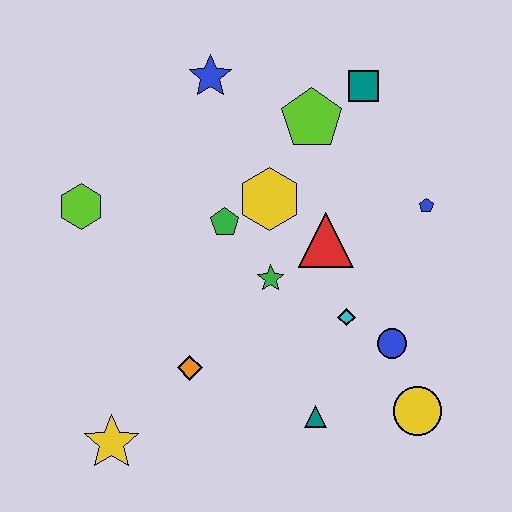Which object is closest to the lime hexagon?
The green pentagon is closest to the lime hexagon.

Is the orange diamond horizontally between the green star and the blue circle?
No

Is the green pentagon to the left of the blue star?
No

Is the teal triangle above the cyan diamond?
No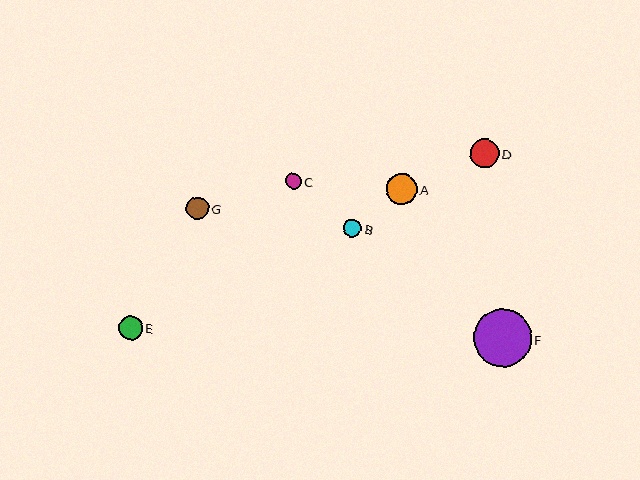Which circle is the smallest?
Circle C is the smallest with a size of approximately 16 pixels.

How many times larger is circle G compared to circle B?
Circle G is approximately 1.2 times the size of circle B.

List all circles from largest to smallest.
From largest to smallest: F, A, D, E, G, B, C.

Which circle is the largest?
Circle F is the largest with a size of approximately 57 pixels.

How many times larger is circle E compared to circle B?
Circle E is approximately 1.3 times the size of circle B.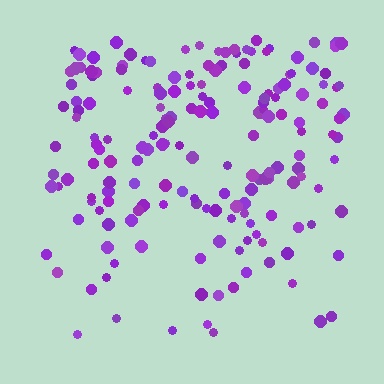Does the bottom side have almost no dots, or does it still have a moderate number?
Still a moderate number, just noticeably fewer than the top.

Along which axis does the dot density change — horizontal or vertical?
Vertical.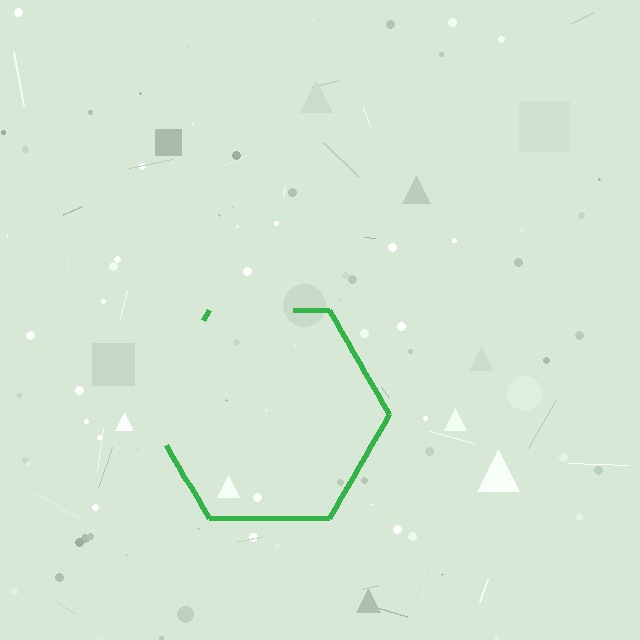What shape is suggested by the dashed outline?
The dashed outline suggests a hexagon.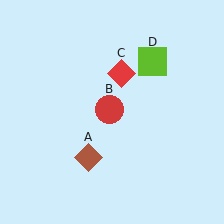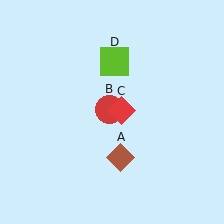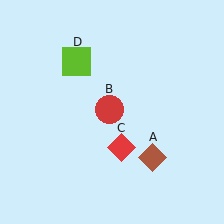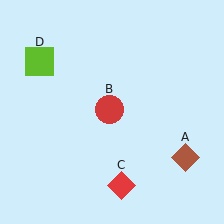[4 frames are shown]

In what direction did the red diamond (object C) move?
The red diamond (object C) moved down.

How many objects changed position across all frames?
3 objects changed position: brown diamond (object A), red diamond (object C), lime square (object D).